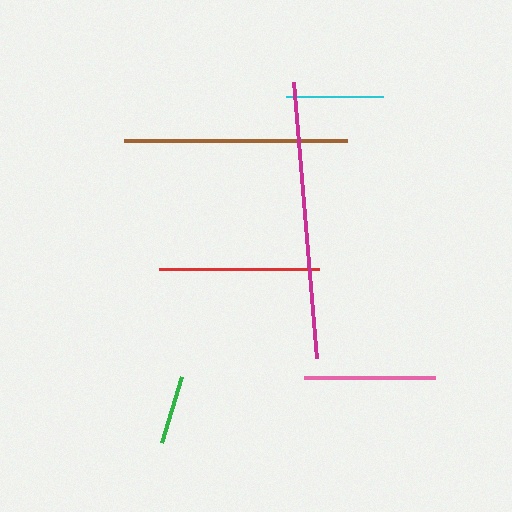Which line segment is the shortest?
The green line is the shortest at approximately 69 pixels.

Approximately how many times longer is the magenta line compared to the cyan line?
The magenta line is approximately 2.8 times the length of the cyan line.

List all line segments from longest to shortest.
From longest to shortest: magenta, brown, red, pink, cyan, green.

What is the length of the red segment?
The red segment is approximately 160 pixels long.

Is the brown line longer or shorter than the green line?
The brown line is longer than the green line.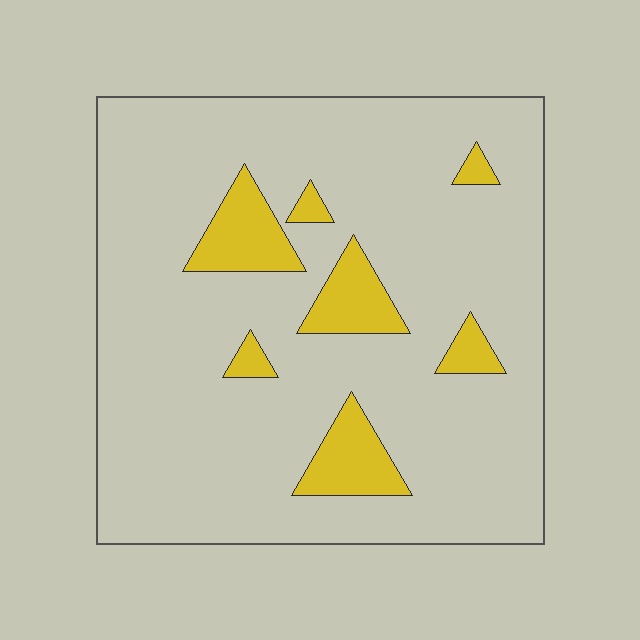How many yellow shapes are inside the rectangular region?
7.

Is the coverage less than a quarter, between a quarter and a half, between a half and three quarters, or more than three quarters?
Less than a quarter.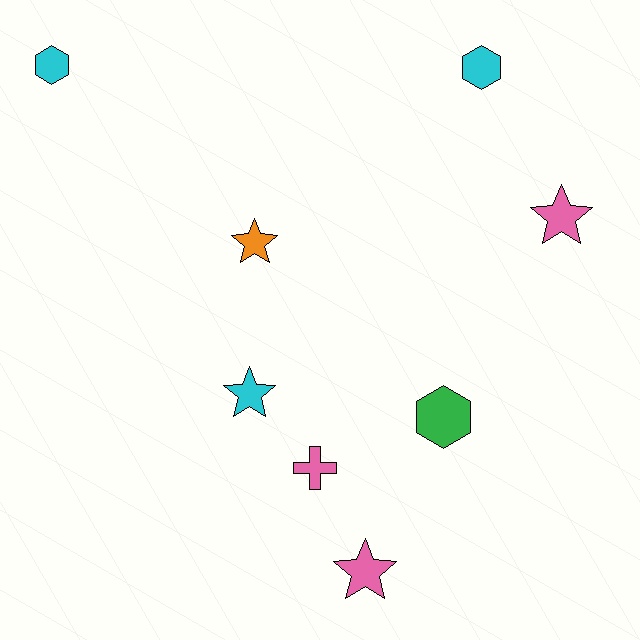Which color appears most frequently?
Cyan, with 3 objects.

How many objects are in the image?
There are 8 objects.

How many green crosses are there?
There are no green crosses.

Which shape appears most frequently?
Star, with 4 objects.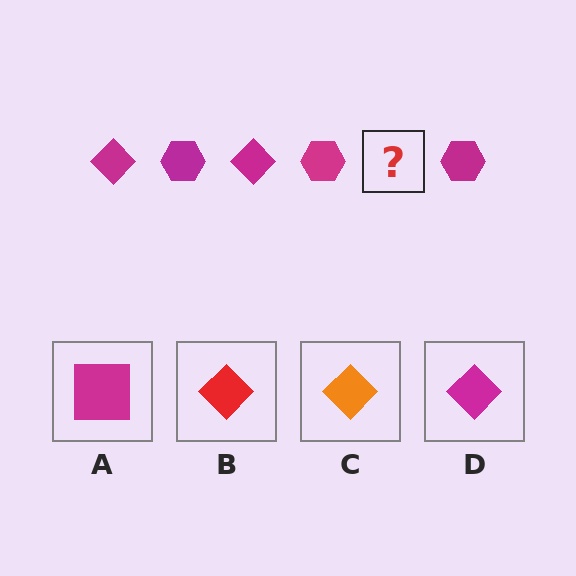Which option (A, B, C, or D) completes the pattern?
D.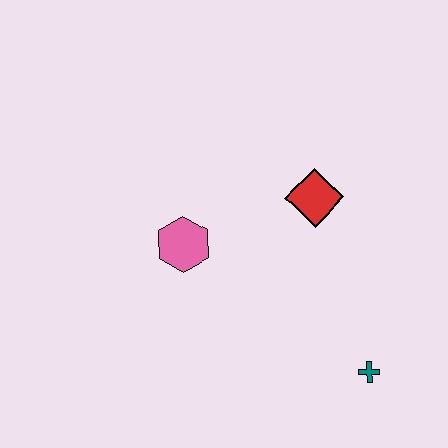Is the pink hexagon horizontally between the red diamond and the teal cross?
No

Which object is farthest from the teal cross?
The pink hexagon is farthest from the teal cross.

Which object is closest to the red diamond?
The pink hexagon is closest to the red diamond.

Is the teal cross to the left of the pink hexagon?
No